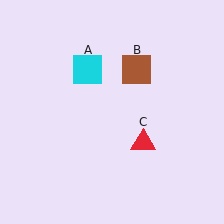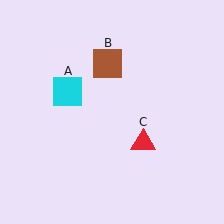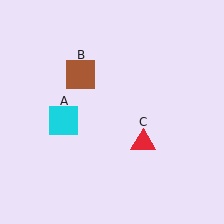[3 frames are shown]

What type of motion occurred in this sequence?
The cyan square (object A), brown square (object B) rotated counterclockwise around the center of the scene.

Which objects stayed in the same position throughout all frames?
Red triangle (object C) remained stationary.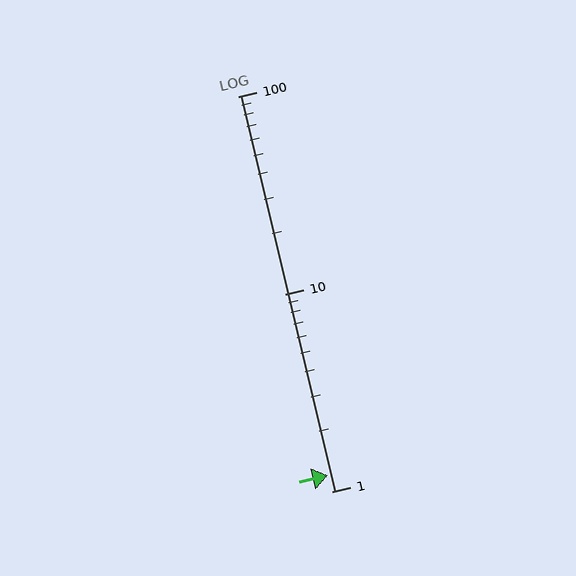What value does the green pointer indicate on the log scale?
The pointer indicates approximately 1.2.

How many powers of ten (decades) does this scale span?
The scale spans 2 decades, from 1 to 100.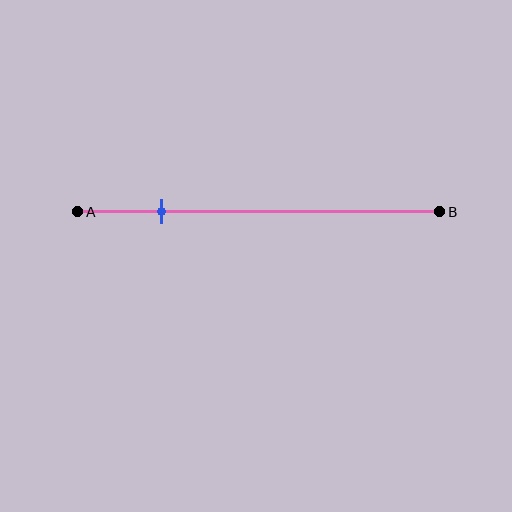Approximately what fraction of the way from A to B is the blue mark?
The blue mark is approximately 25% of the way from A to B.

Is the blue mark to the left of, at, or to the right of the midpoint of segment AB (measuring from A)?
The blue mark is to the left of the midpoint of segment AB.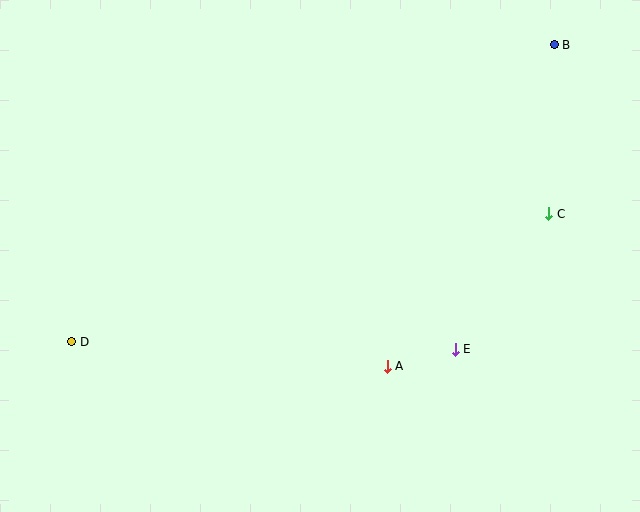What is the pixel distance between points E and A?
The distance between E and A is 70 pixels.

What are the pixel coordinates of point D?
Point D is at (72, 342).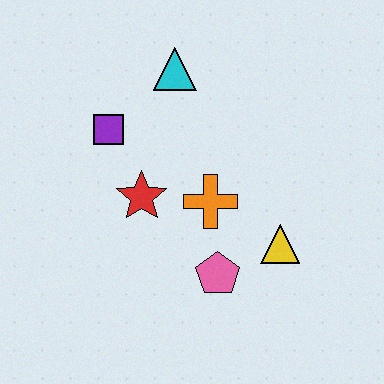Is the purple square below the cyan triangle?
Yes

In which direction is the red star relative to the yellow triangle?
The red star is to the left of the yellow triangle.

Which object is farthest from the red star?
The yellow triangle is farthest from the red star.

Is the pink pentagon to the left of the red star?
No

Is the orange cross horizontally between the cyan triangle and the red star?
No